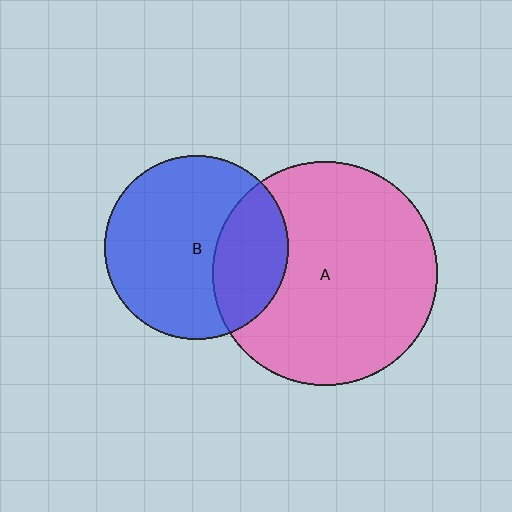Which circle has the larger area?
Circle A (pink).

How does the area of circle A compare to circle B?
Approximately 1.5 times.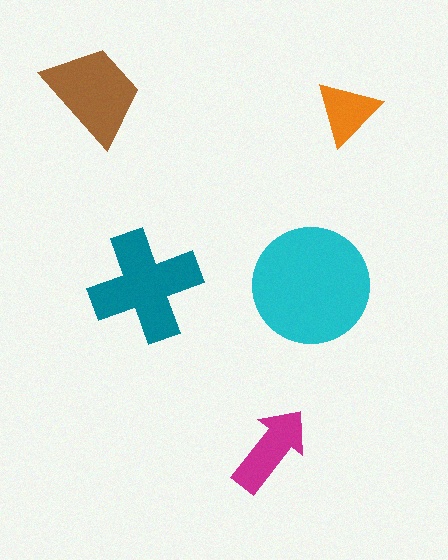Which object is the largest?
The cyan circle.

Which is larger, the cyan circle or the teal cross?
The cyan circle.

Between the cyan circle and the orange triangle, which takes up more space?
The cyan circle.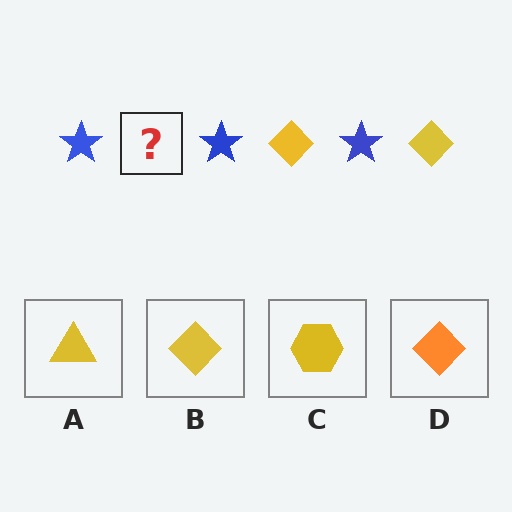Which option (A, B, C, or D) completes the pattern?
B.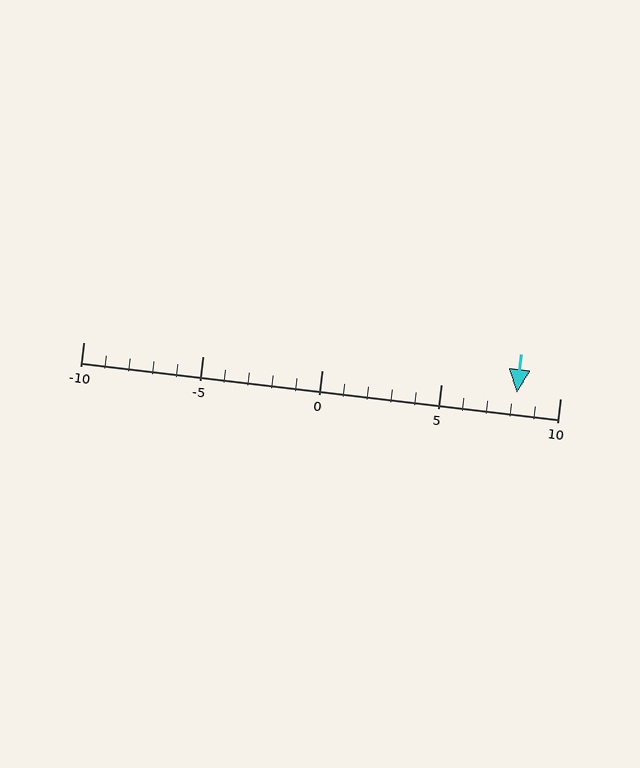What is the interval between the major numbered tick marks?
The major tick marks are spaced 5 units apart.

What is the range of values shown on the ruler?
The ruler shows values from -10 to 10.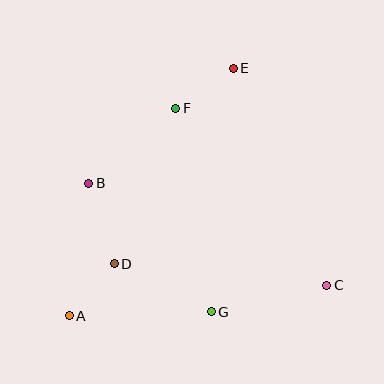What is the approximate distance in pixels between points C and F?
The distance between C and F is approximately 233 pixels.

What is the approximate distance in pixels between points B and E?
The distance between B and E is approximately 185 pixels.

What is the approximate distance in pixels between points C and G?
The distance between C and G is approximately 118 pixels.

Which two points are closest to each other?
Points A and D are closest to each other.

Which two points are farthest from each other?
Points A and E are farthest from each other.